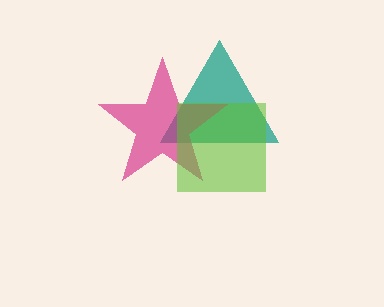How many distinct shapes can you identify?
There are 3 distinct shapes: a teal triangle, a magenta star, a lime square.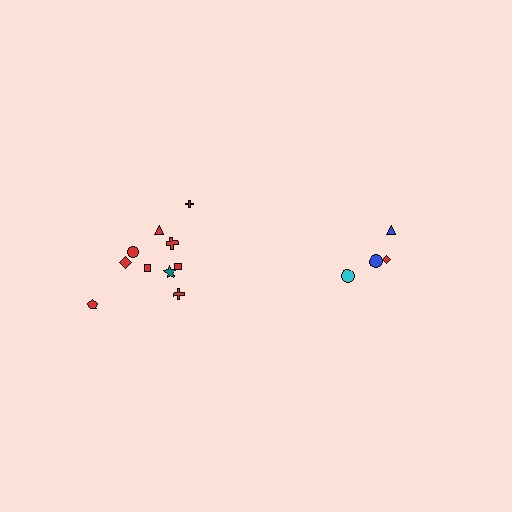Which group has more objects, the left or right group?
The left group.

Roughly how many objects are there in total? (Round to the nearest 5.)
Roughly 15 objects in total.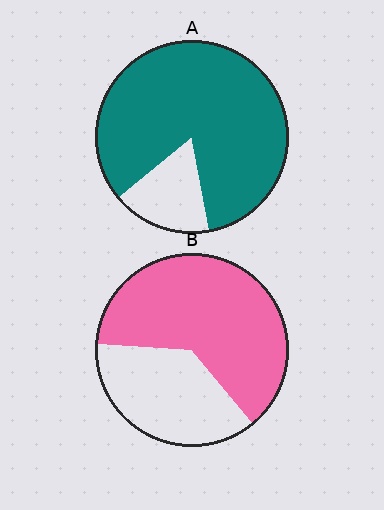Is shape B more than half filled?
Yes.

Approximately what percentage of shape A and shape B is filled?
A is approximately 85% and B is approximately 65%.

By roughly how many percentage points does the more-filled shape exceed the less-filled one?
By roughly 20 percentage points (A over B).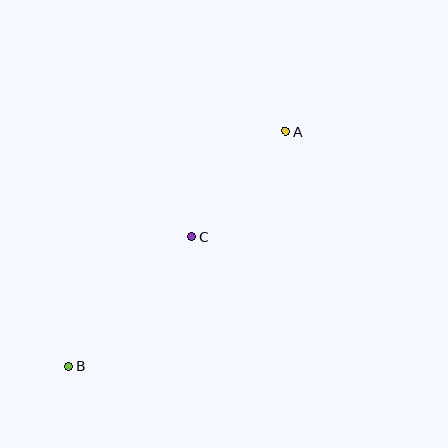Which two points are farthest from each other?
Points A and B are farthest from each other.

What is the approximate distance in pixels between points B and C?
The distance between B and C is approximately 179 pixels.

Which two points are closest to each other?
Points A and C are closest to each other.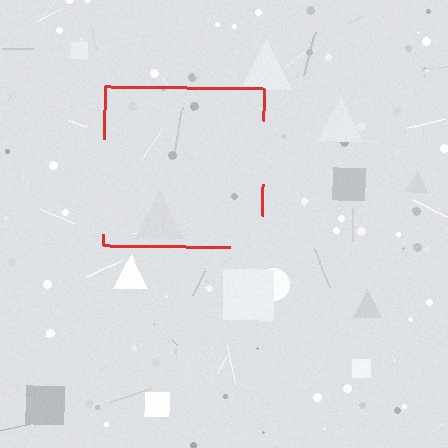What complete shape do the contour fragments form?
The contour fragments form a square.